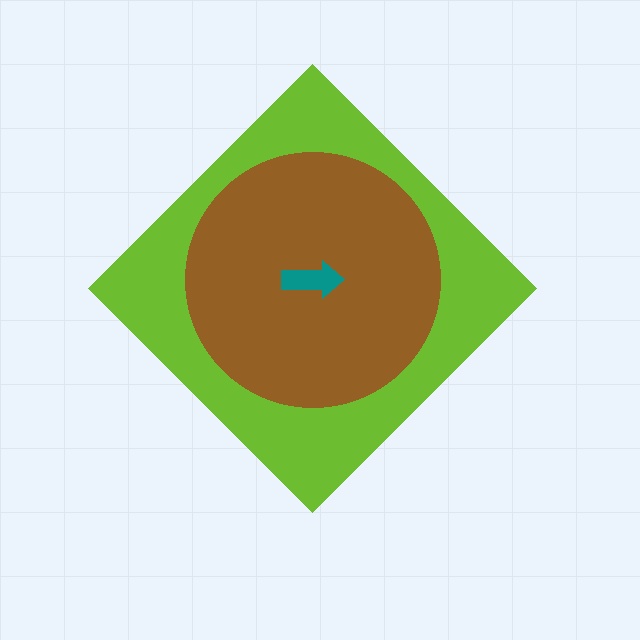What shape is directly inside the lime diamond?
The brown circle.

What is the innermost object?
The teal arrow.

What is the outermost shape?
The lime diamond.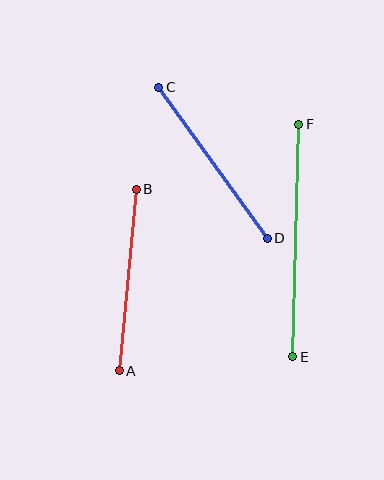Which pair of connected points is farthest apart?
Points E and F are farthest apart.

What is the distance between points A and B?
The distance is approximately 182 pixels.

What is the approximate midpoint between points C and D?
The midpoint is at approximately (213, 163) pixels.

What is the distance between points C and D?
The distance is approximately 186 pixels.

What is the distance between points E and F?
The distance is approximately 233 pixels.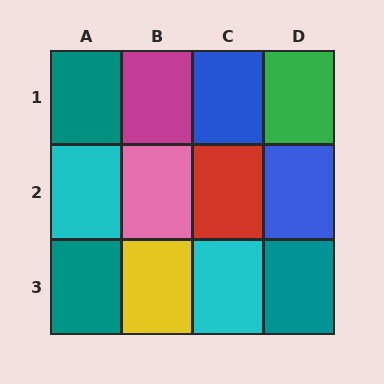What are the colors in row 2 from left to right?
Cyan, pink, red, blue.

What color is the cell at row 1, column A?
Teal.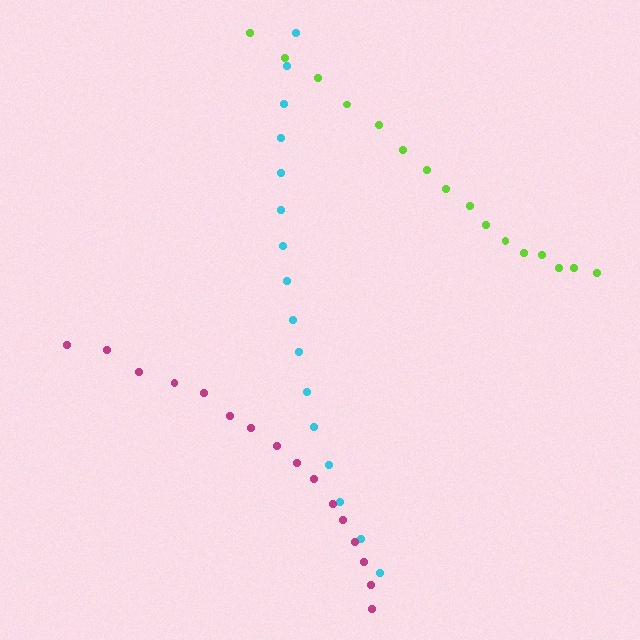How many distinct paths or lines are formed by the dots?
There are 3 distinct paths.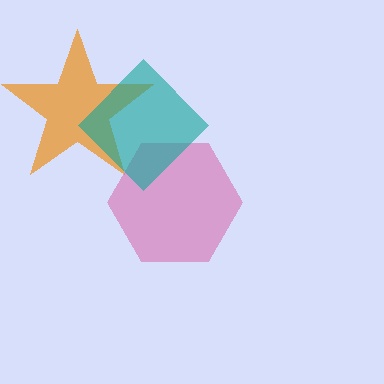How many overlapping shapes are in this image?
There are 3 overlapping shapes in the image.